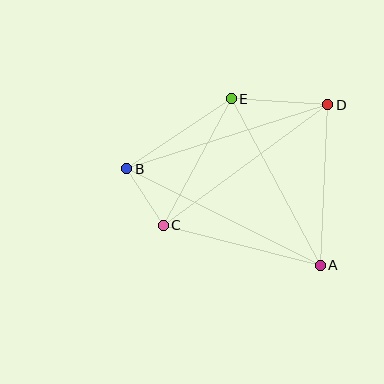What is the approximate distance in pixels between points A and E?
The distance between A and E is approximately 189 pixels.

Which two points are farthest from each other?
Points A and B are farthest from each other.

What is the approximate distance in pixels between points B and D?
The distance between B and D is approximately 211 pixels.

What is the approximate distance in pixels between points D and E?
The distance between D and E is approximately 97 pixels.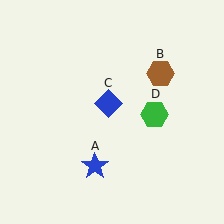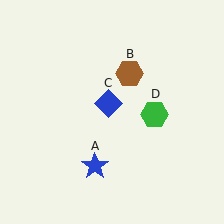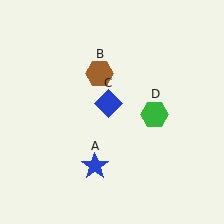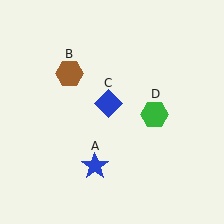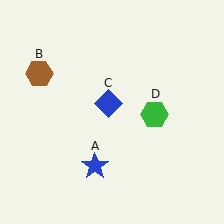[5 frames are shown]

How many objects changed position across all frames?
1 object changed position: brown hexagon (object B).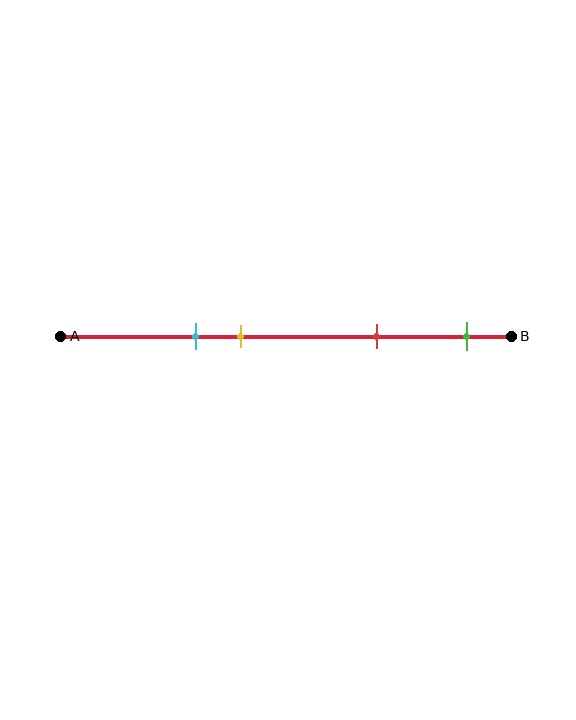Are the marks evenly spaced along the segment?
No, the marks are not evenly spaced.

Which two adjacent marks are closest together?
The cyan and yellow marks are the closest adjacent pair.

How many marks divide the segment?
There are 4 marks dividing the segment.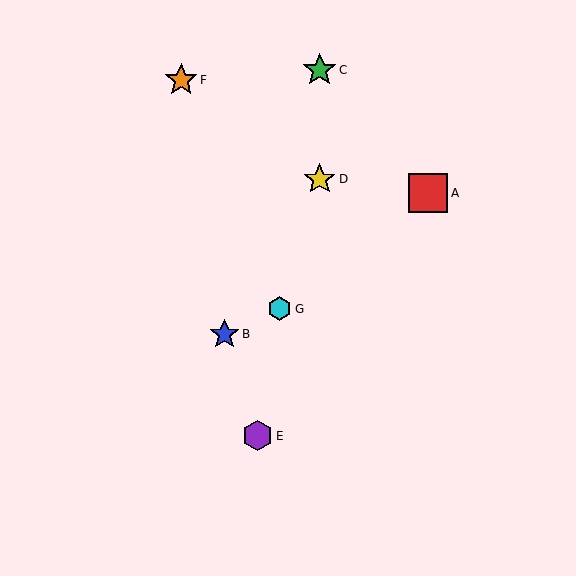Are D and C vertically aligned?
Yes, both are at x≈320.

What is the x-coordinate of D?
Object D is at x≈320.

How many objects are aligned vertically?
2 objects (C, D) are aligned vertically.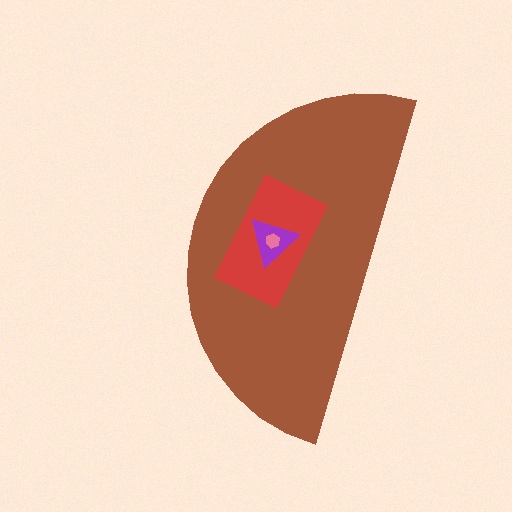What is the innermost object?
The pink hexagon.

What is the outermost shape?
The brown semicircle.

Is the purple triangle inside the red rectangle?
Yes.